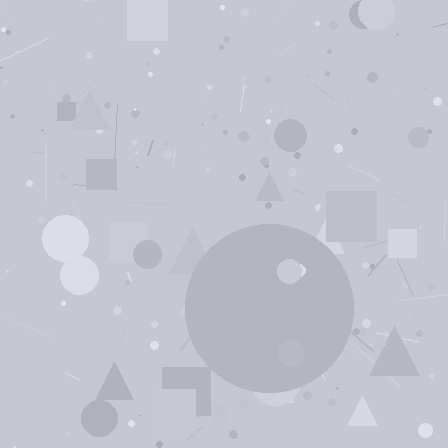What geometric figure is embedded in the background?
A circle is embedded in the background.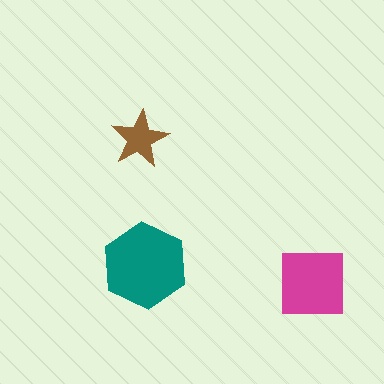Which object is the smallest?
The brown star.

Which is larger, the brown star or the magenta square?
The magenta square.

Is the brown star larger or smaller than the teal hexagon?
Smaller.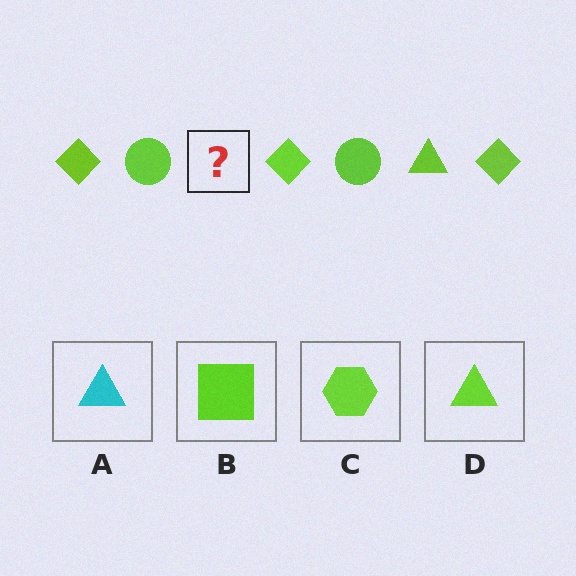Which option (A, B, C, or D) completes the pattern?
D.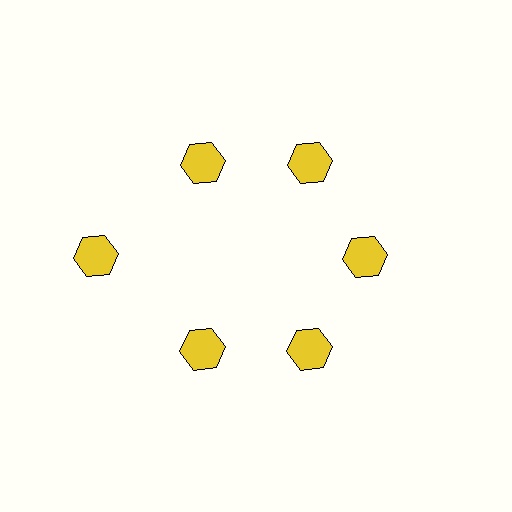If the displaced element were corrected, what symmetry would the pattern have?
It would have 6-fold rotational symmetry — the pattern would map onto itself every 60 degrees.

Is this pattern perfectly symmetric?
No. The 6 yellow hexagons are arranged in a ring, but one element near the 9 o'clock position is pushed outward from the center, breaking the 6-fold rotational symmetry.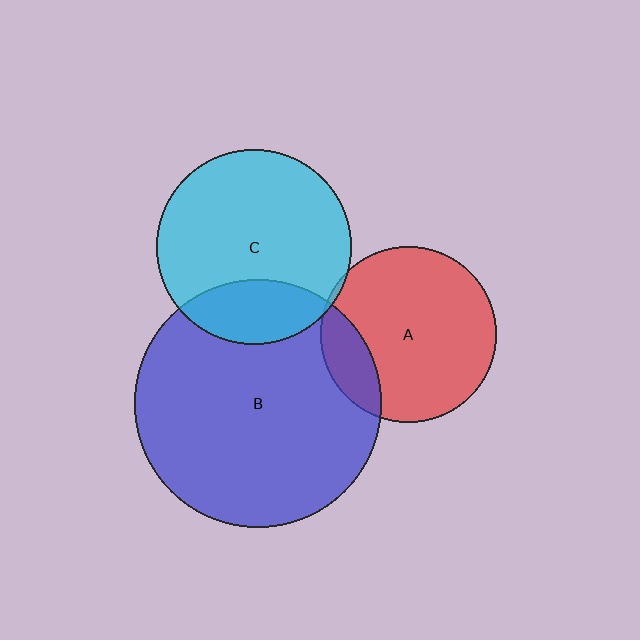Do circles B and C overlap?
Yes.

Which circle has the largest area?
Circle B (blue).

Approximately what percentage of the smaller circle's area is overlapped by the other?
Approximately 25%.